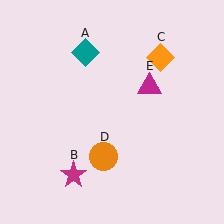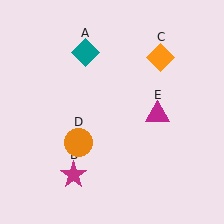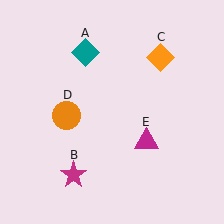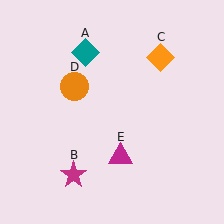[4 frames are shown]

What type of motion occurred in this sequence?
The orange circle (object D), magenta triangle (object E) rotated clockwise around the center of the scene.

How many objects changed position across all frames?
2 objects changed position: orange circle (object D), magenta triangle (object E).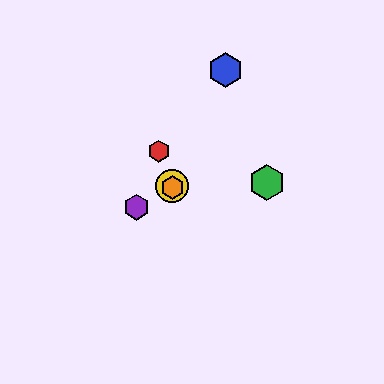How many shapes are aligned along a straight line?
3 shapes (the red hexagon, the yellow circle, the orange hexagon) are aligned along a straight line.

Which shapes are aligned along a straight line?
The red hexagon, the yellow circle, the orange hexagon are aligned along a straight line.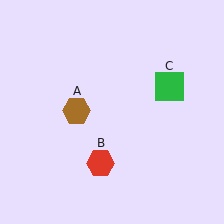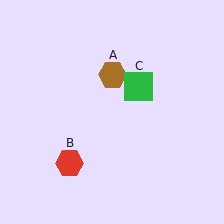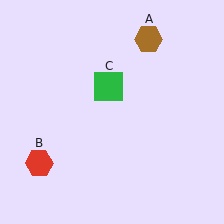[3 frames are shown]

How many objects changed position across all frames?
3 objects changed position: brown hexagon (object A), red hexagon (object B), green square (object C).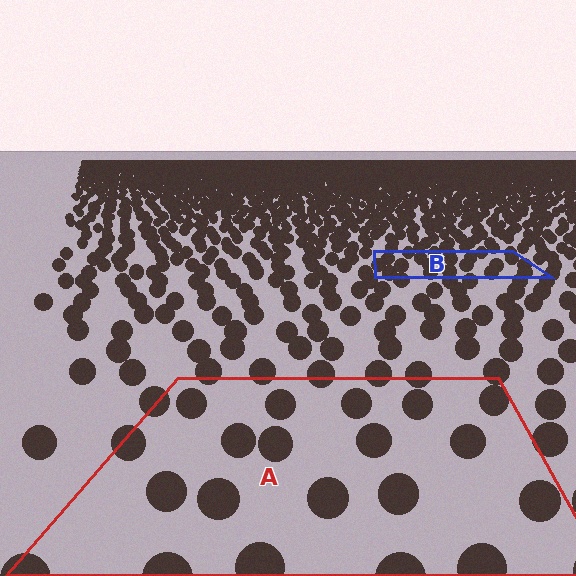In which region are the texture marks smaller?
The texture marks are smaller in region B, because it is farther away.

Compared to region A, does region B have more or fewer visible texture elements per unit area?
Region B has more texture elements per unit area — they are packed more densely because it is farther away.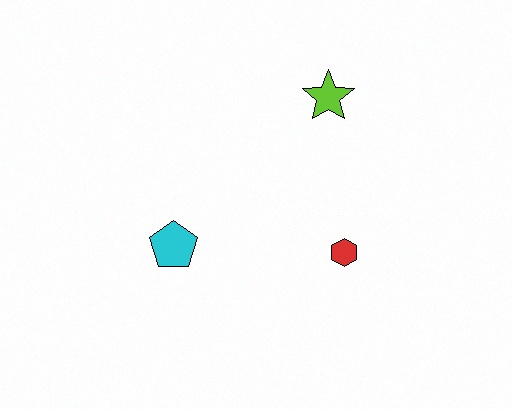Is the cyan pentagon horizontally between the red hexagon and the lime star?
No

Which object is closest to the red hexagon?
The lime star is closest to the red hexagon.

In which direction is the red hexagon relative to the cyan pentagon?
The red hexagon is to the right of the cyan pentagon.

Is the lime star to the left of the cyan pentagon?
No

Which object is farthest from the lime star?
The cyan pentagon is farthest from the lime star.